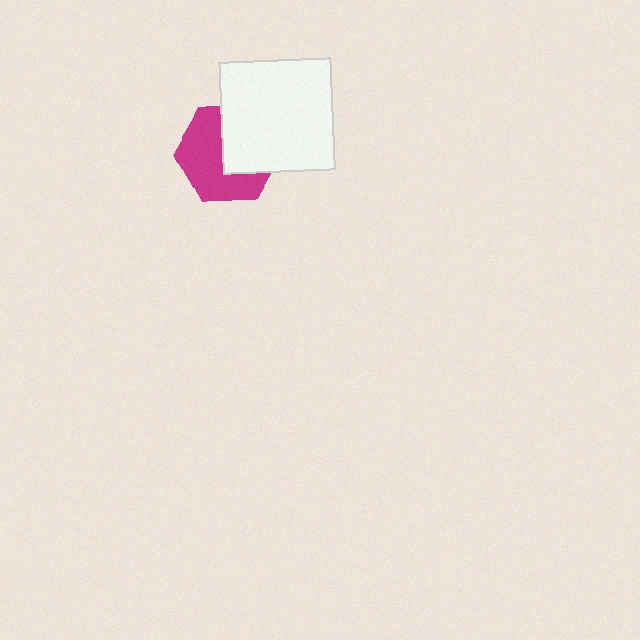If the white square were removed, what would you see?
You would see the complete magenta hexagon.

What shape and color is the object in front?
The object in front is a white square.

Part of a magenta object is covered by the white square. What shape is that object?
It is a hexagon.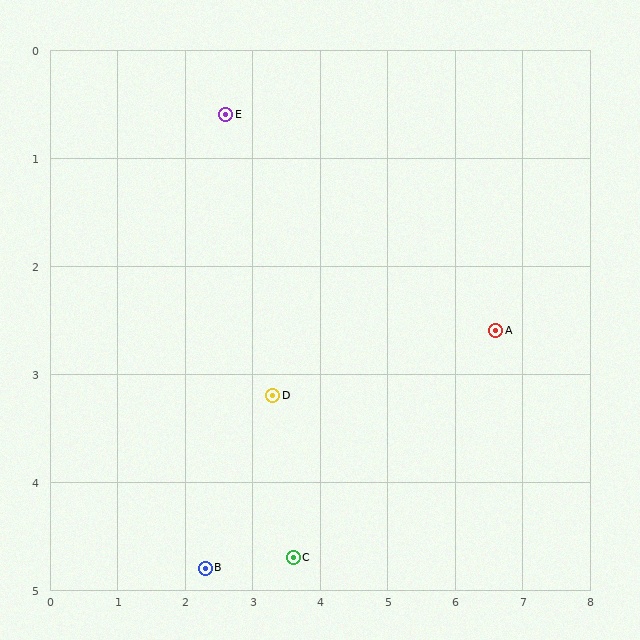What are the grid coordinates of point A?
Point A is at approximately (6.6, 2.6).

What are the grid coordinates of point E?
Point E is at approximately (2.6, 0.6).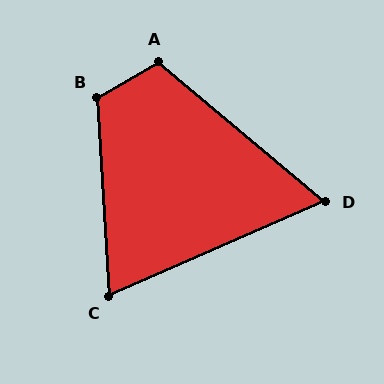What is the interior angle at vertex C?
Approximately 70 degrees (acute).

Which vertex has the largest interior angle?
B, at approximately 116 degrees.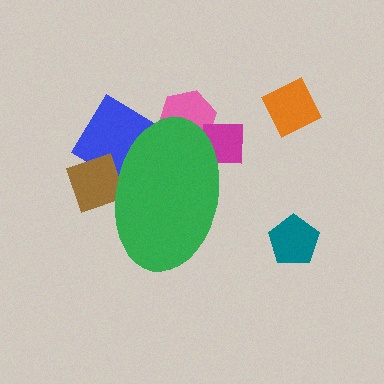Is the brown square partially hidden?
Yes, the brown square is partially hidden behind the green ellipse.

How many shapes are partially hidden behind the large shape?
4 shapes are partially hidden.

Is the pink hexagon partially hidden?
Yes, the pink hexagon is partially hidden behind the green ellipse.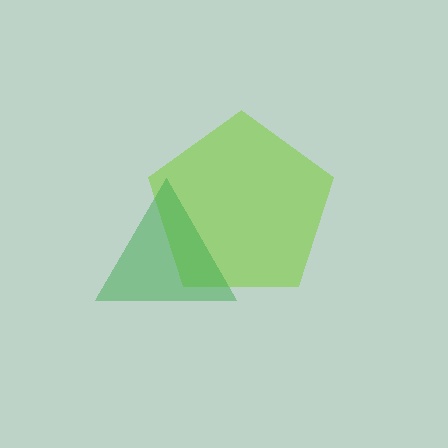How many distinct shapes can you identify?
There are 2 distinct shapes: a lime pentagon, a green triangle.